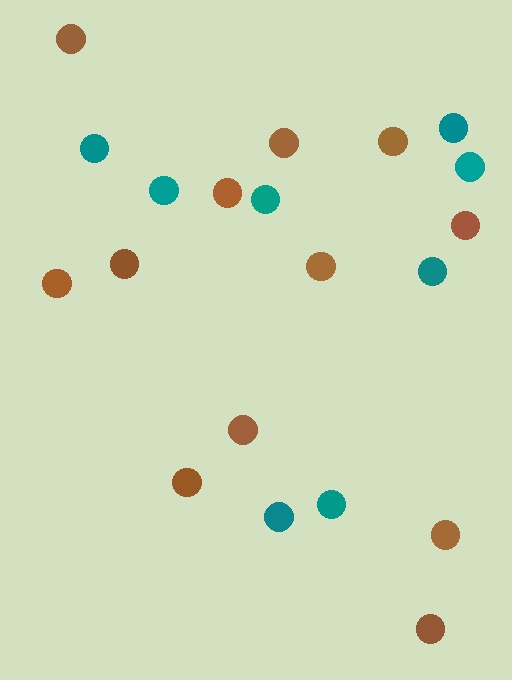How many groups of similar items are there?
There are 2 groups: one group of teal circles (8) and one group of brown circles (12).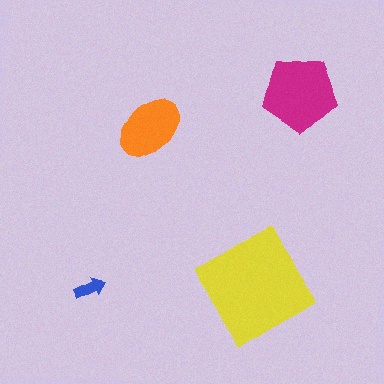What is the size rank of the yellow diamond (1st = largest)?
1st.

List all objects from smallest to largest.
The blue arrow, the orange ellipse, the magenta pentagon, the yellow diamond.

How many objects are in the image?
There are 4 objects in the image.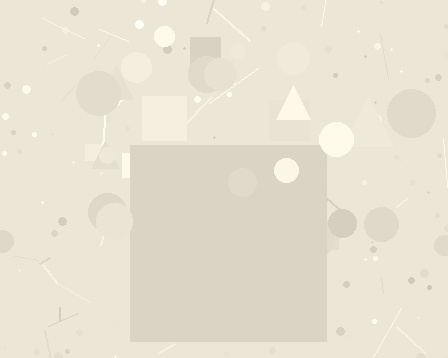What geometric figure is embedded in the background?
A square is embedded in the background.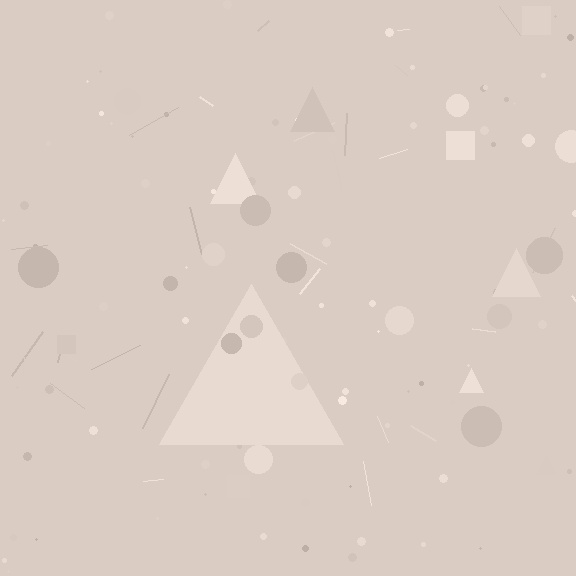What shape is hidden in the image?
A triangle is hidden in the image.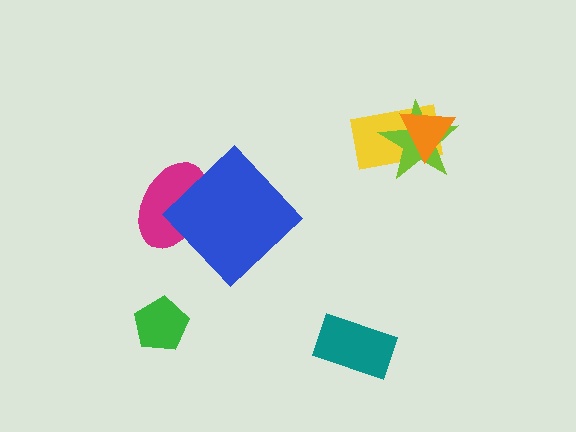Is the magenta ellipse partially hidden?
Yes, it is partially covered by another shape.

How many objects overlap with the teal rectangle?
0 objects overlap with the teal rectangle.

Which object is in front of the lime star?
The orange triangle is in front of the lime star.